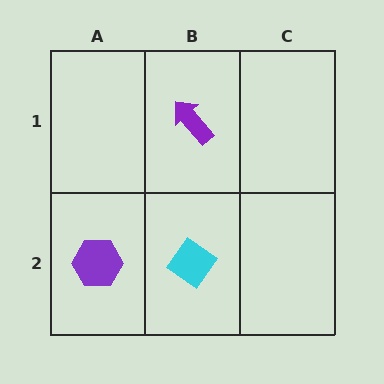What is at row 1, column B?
A purple arrow.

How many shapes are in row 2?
2 shapes.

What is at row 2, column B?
A cyan diamond.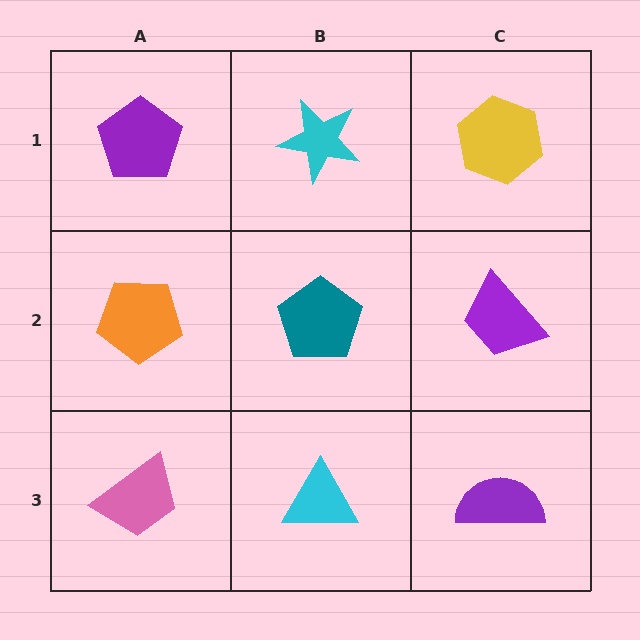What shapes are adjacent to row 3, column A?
An orange pentagon (row 2, column A), a cyan triangle (row 3, column B).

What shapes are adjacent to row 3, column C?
A purple trapezoid (row 2, column C), a cyan triangle (row 3, column B).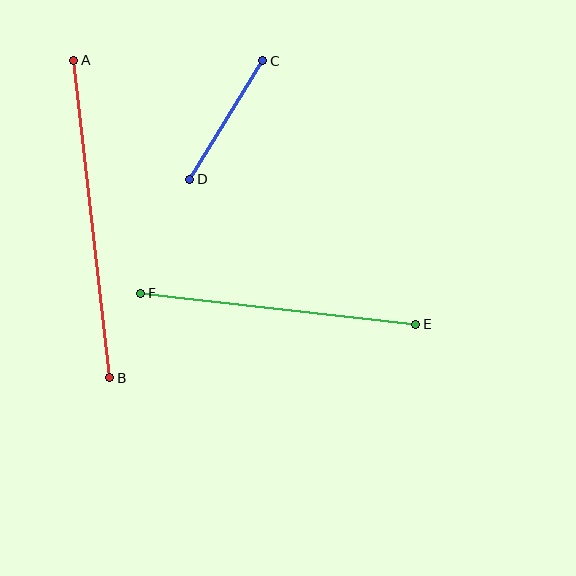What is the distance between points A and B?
The distance is approximately 320 pixels.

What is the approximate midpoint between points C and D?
The midpoint is at approximately (226, 120) pixels.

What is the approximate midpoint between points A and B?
The midpoint is at approximately (92, 219) pixels.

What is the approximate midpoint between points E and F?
The midpoint is at approximately (278, 309) pixels.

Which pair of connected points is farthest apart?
Points A and B are farthest apart.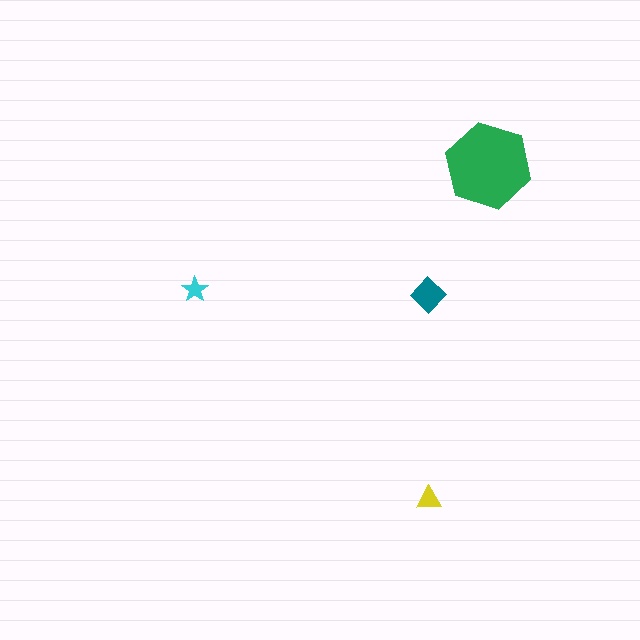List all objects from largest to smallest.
The green hexagon, the teal diamond, the yellow triangle, the cyan star.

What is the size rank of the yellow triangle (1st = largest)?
3rd.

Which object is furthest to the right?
The green hexagon is rightmost.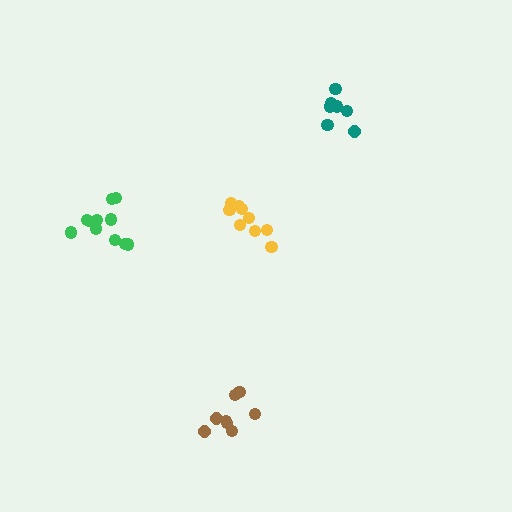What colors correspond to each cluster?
The clusters are colored: brown, green, teal, yellow.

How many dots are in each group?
Group 1: 8 dots, Group 2: 11 dots, Group 3: 7 dots, Group 4: 9 dots (35 total).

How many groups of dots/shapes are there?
There are 4 groups.